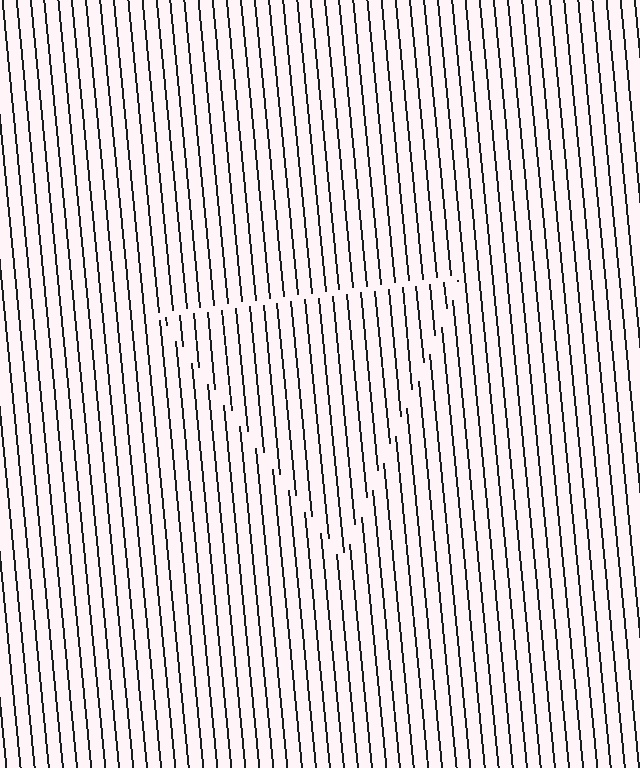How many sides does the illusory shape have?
3 sides — the line-ends trace a triangle.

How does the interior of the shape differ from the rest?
The interior of the shape contains the same grating, shifted by half a period — the contour is defined by the phase discontinuity where line-ends from the inner and outer gratings abut.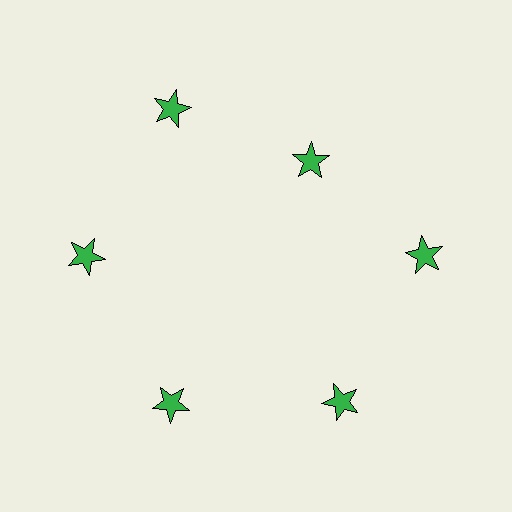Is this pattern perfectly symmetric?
No. The 6 green stars are arranged in a ring, but one element near the 1 o'clock position is pulled inward toward the center, breaking the 6-fold rotational symmetry.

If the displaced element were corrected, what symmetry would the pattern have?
It would have 6-fold rotational symmetry — the pattern would map onto itself every 60 degrees.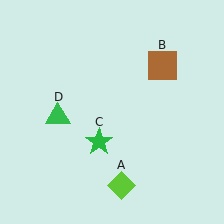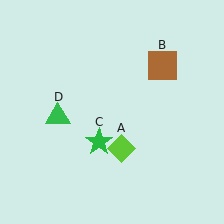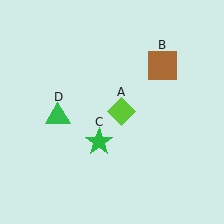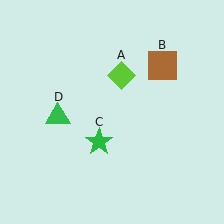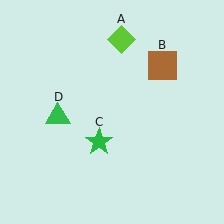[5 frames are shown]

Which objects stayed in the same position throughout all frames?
Brown square (object B) and green star (object C) and green triangle (object D) remained stationary.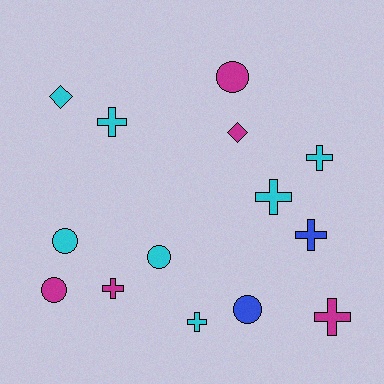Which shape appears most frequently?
Cross, with 7 objects.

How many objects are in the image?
There are 14 objects.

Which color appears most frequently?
Cyan, with 7 objects.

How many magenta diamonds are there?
There is 1 magenta diamond.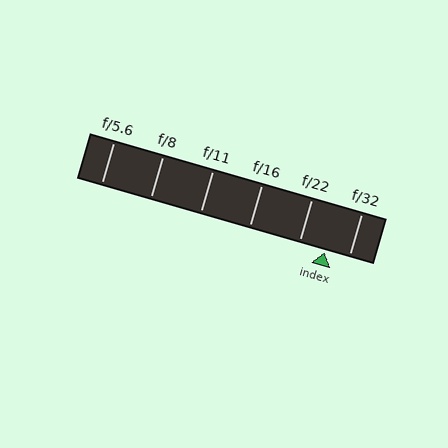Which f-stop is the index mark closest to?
The index mark is closest to f/32.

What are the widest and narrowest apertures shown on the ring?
The widest aperture shown is f/5.6 and the narrowest is f/32.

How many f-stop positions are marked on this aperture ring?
There are 6 f-stop positions marked.